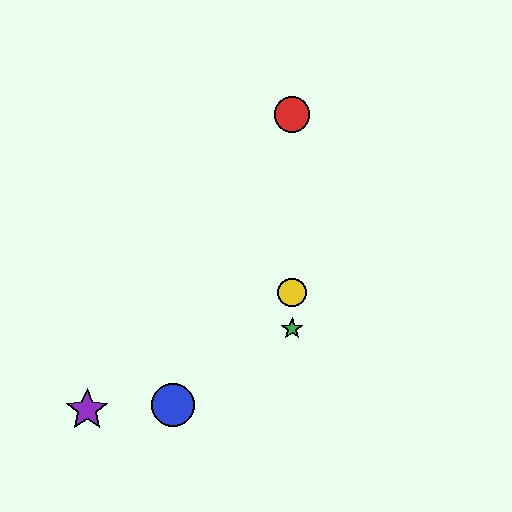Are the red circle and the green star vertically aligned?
Yes, both are at x≈292.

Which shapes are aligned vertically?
The red circle, the green star, the yellow circle are aligned vertically.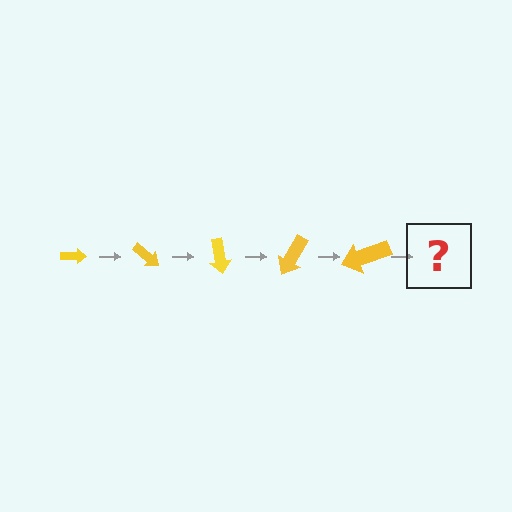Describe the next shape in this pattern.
It should be an arrow, larger than the previous one and rotated 200 degrees from the start.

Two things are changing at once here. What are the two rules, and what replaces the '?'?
The two rules are that the arrow grows larger each step and it rotates 40 degrees each step. The '?' should be an arrow, larger than the previous one and rotated 200 degrees from the start.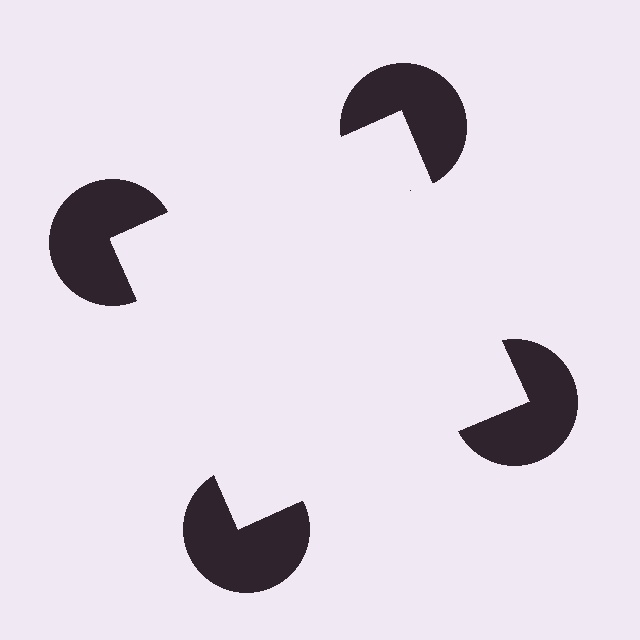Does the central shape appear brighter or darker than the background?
It typically appears slightly brighter than the background, even though no actual brightness change is drawn.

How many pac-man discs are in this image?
There are 4 — one at each vertex of the illusory square.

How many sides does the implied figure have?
4 sides.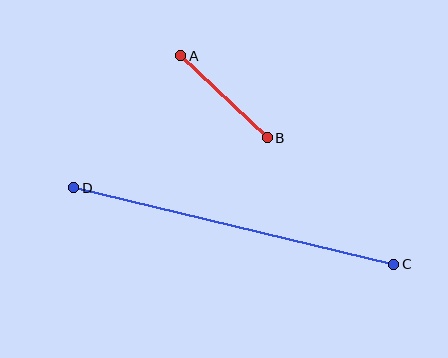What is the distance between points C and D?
The distance is approximately 329 pixels.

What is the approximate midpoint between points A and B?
The midpoint is at approximately (224, 97) pixels.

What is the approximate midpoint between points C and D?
The midpoint is at approximately (234, 226) pixels.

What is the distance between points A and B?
The distance is approximately 119 pixels.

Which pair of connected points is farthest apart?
Points C and D are farthest apart.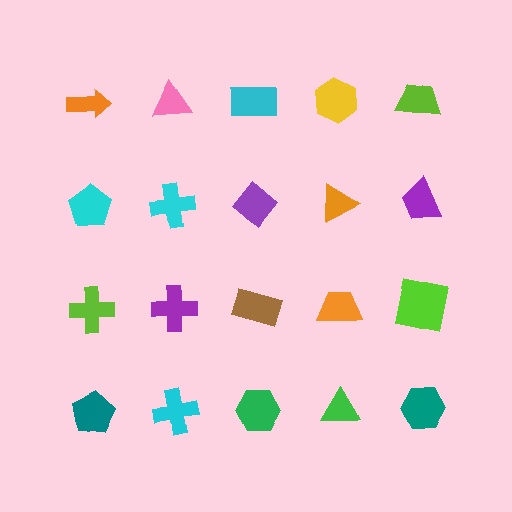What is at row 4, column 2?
A cyan cross.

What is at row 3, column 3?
A brown rectangle.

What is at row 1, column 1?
An orange arrow.